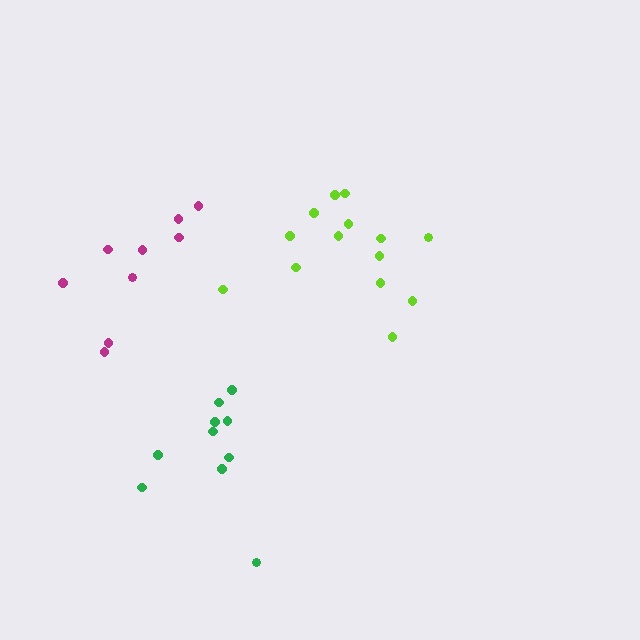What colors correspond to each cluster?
The clusters are colored: lime, magenta, green.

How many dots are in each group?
Group 1: 14 dots, Group 2: 9 dots, Group 3: 10 dots (33 total).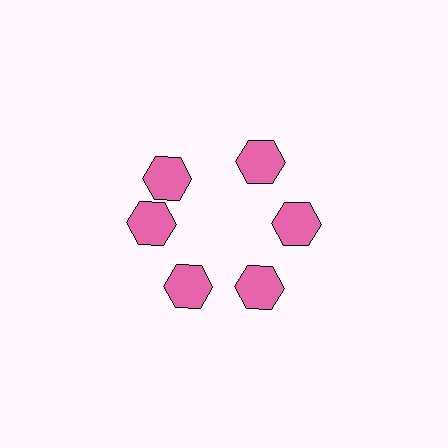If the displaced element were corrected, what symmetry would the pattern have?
It would have 6-fold rotational symmetry — the pattern would map onto itself every 60 degrees.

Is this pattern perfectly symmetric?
No. The 6 pink hexagons are arranged in a ring, but one element near the 11 o'clock position is rotated out of alignment along the ring, breaking the 6-fold rotational symmetry.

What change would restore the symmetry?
The symmetry would be restored by rotating it back into even spacing with its neighbors so that all 6 hexagons sit at equal angles and equal distance from the center.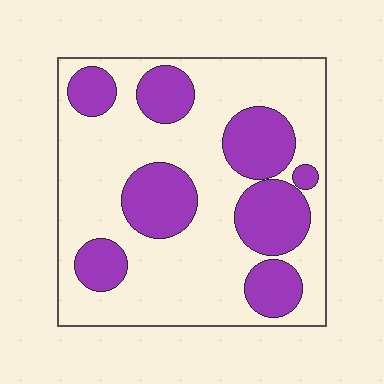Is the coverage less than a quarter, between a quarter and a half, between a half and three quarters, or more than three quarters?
Between a quarter and a half.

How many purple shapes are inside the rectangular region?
8.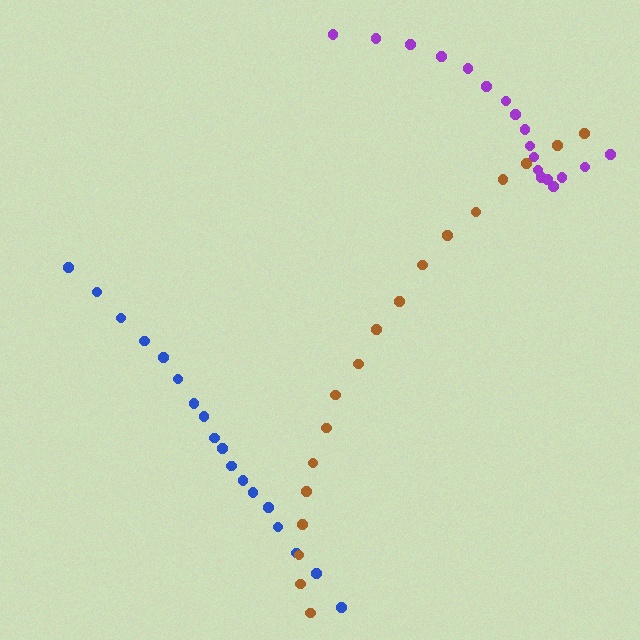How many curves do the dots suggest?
There are 3 distinct paths.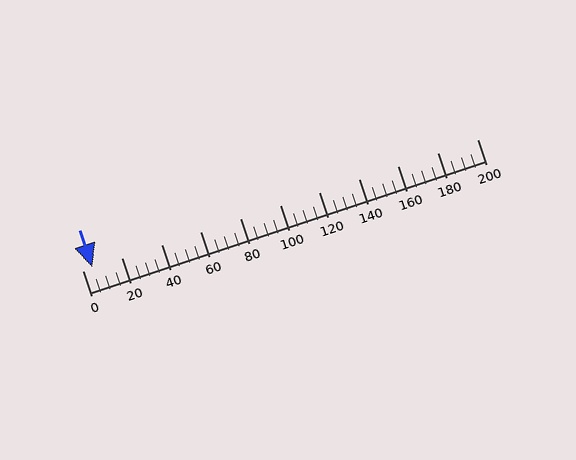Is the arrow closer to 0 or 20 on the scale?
The arrow is closer to 0.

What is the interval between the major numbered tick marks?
The major tick marks are spaced 20 units apart.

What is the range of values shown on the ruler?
The ruler shows values from 0 to 200.